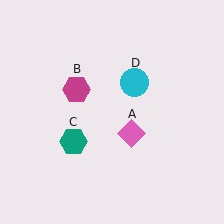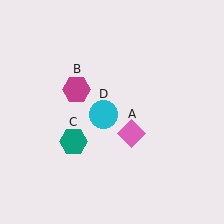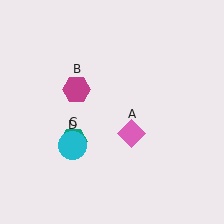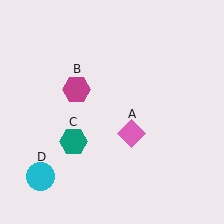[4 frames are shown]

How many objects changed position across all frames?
1 object changed position: cyan circle (object D).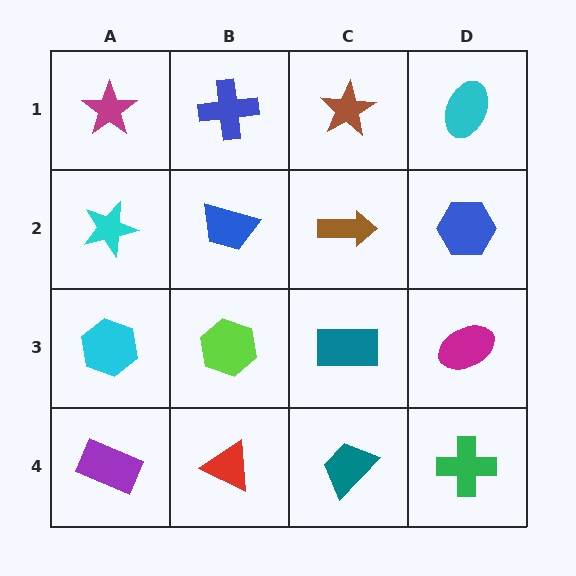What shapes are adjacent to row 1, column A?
A cyan star (row 2, column A), a blue cross (row 1, column B).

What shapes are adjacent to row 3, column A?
A cyan star (row 2, column A), a purple rectangle (row 4, column A), a lime hexagon (row 3, column B).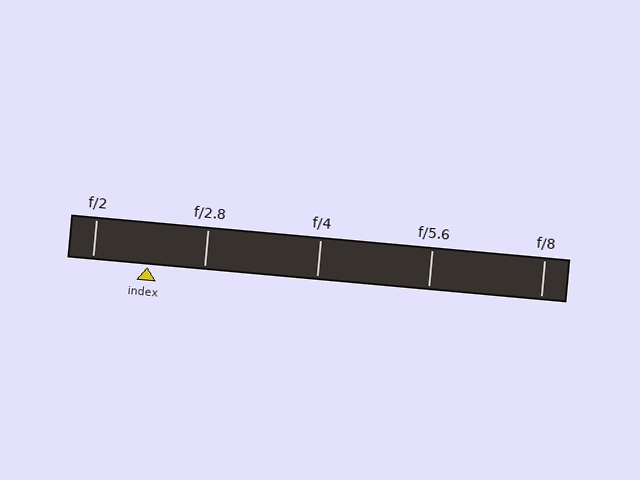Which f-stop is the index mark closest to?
The index mark is closest to f/2.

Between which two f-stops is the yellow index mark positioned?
The index mark is between f/2 and f/2.8.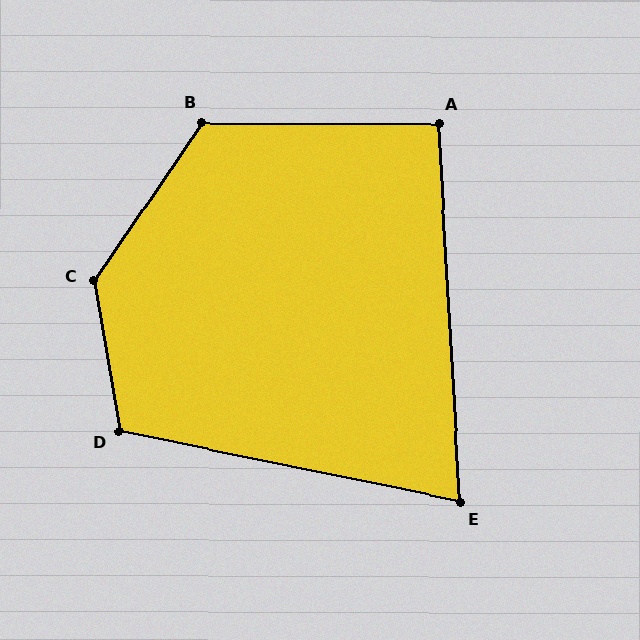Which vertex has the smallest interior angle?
E, at approximately 75 degrees.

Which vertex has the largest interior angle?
C, at approximately 136 degrees.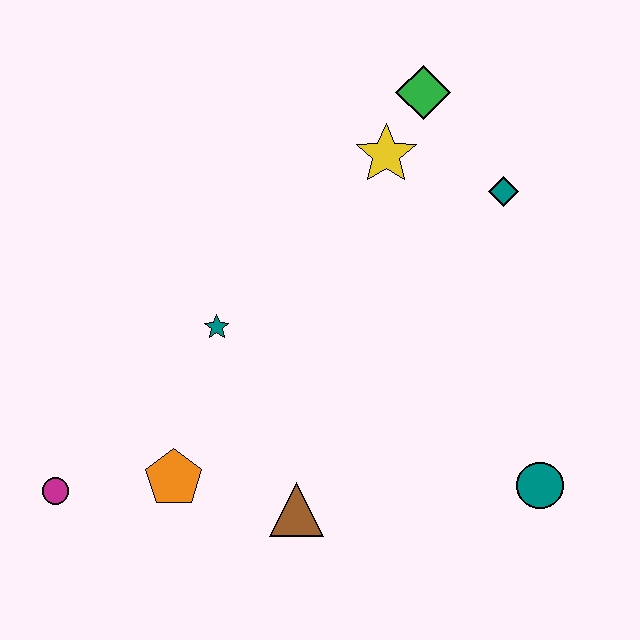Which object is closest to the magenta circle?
The orange pentagon is closest to the magenta circle.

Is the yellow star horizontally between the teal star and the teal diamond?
Yes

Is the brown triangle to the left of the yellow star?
Yes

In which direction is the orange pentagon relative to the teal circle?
The orange pentagon is to the left of the teal circle.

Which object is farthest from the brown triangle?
The green diamond is farthest from the brown triangle.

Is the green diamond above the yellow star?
Yes